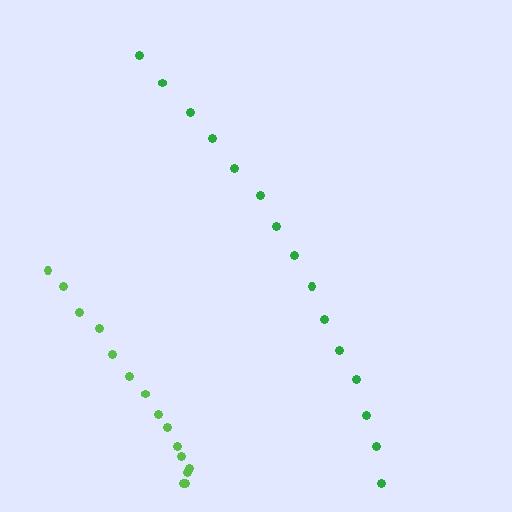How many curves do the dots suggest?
There are 2 distinct paths.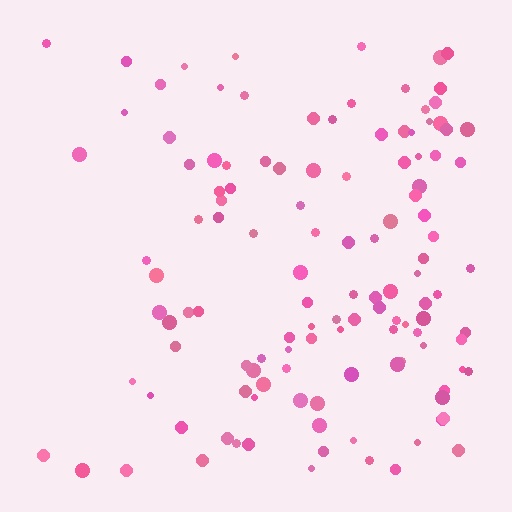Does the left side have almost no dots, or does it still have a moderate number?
Still a moderate number, just noticeably fewer than the right.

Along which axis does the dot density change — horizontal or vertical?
Horizontal.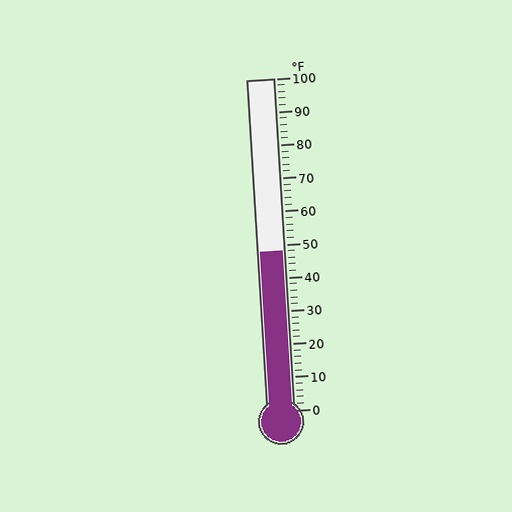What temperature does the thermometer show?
The thermometer shows approximately 48°F.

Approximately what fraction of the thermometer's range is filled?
The thermometer is filled to approximately 50% of its range.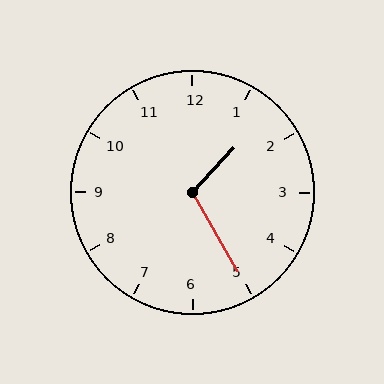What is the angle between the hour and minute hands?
Approximately 108 degrees.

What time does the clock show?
1:25.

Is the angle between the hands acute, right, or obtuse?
It is obtuse.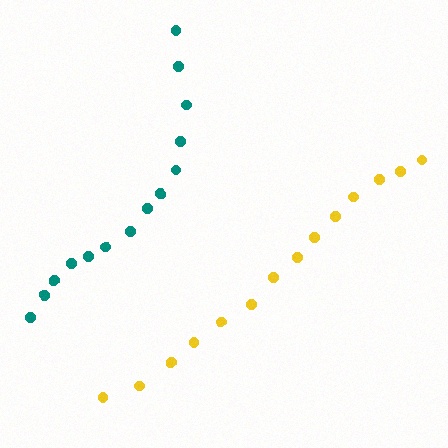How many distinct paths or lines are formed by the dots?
There are 2 distinct paths.